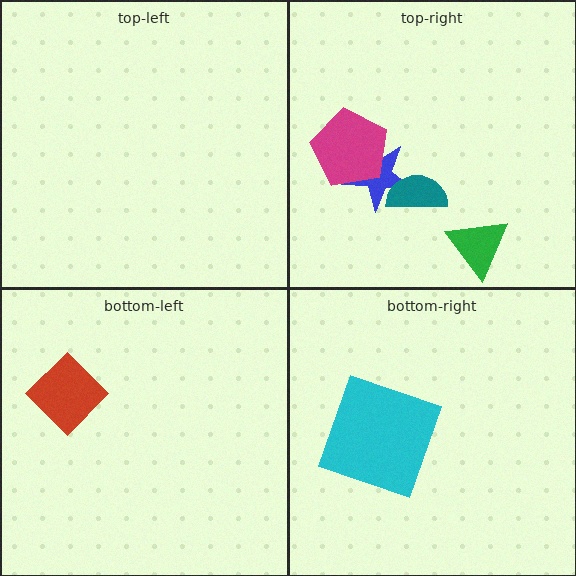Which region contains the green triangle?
The top-right region.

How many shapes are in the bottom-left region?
1.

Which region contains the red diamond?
The bottom-left region.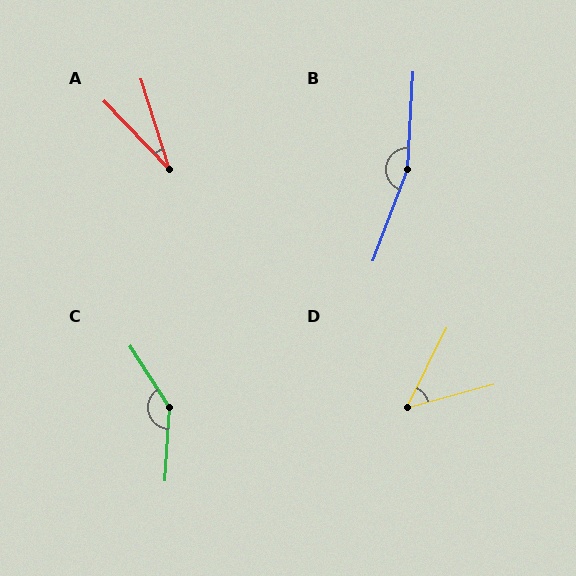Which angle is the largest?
B, at approximately 163 degrees.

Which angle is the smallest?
A, at approximately 27 degrees.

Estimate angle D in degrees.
Approximately 48 degrees.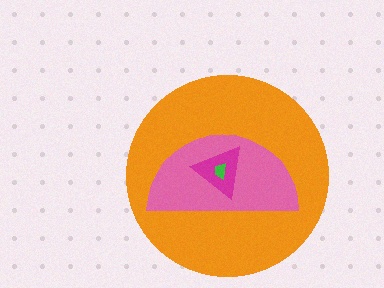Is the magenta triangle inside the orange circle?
Yes.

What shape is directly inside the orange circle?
The pink semicircle.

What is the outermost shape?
The orange circle.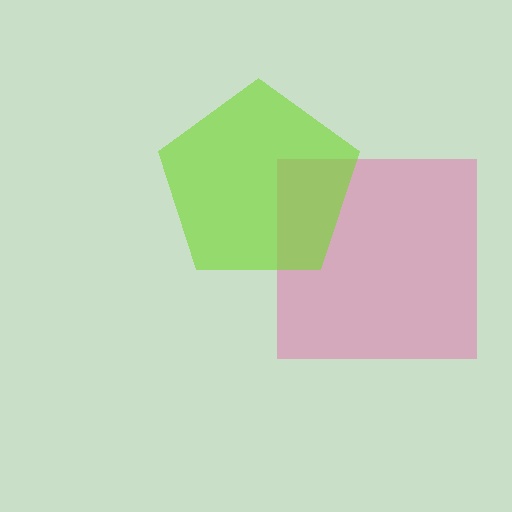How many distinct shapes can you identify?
There are 2 distinct shapes: a pink square, a lime pentagon.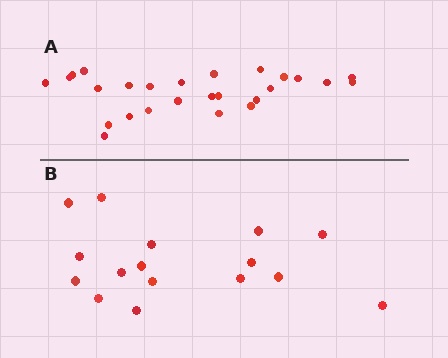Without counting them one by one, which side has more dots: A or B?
Region A (the top region) has more dots.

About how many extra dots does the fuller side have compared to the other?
Region A has roughly 10 or so more dots than region B.